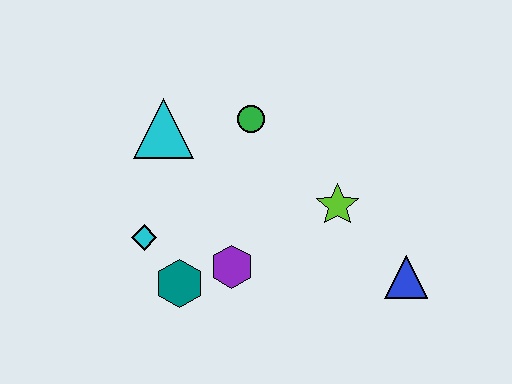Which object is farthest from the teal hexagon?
The blue triangle is farthest from the teal hexagon.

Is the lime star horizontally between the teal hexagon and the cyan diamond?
No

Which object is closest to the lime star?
The blue triangle is closest to the lime star.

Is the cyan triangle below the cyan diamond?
No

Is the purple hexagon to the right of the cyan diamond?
Yes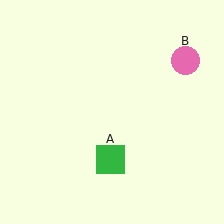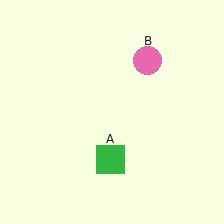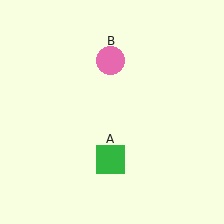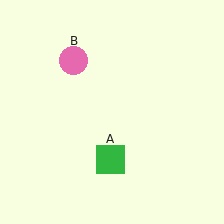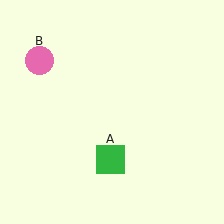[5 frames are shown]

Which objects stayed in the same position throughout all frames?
Green square (object A) remained stationary.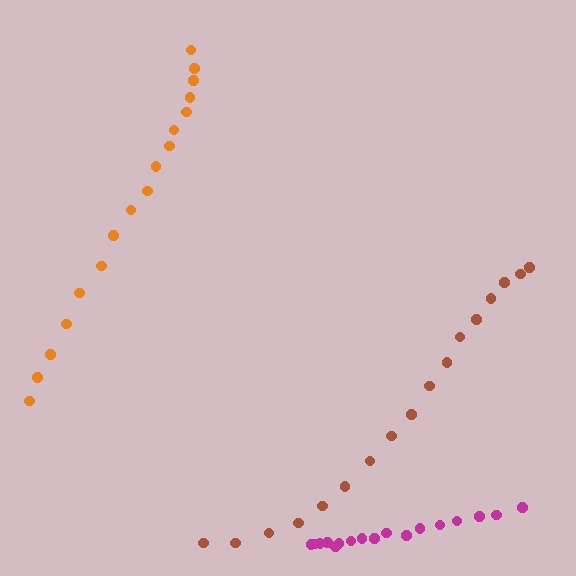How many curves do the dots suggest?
There are 3 distinct paths.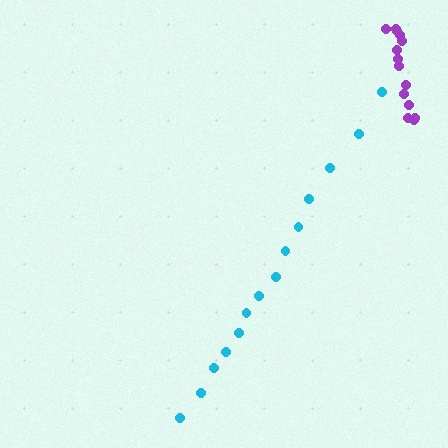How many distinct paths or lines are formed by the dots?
There are 2 distinct paths.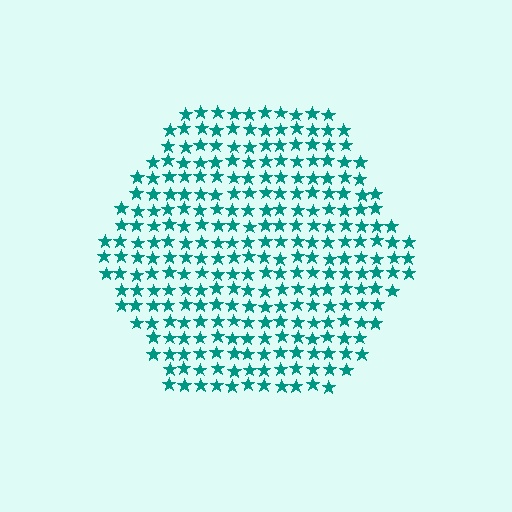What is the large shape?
The large shape is a hexagon.